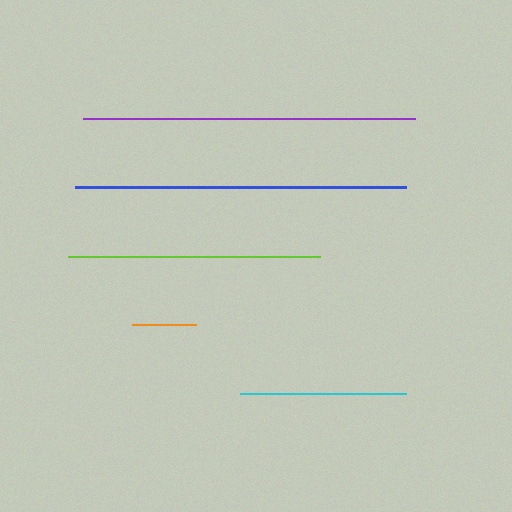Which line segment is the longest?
The purple line is the longest at approximately 332 pixels.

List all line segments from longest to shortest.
From longest to shortest: purple, blue, lime, cyan, orange.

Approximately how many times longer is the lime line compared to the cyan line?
The lime line is approximately 1.5 times the length of the cyan line.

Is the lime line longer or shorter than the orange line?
The lime line is longer than the orange line.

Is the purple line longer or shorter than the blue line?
The purple line is longer than the blue line.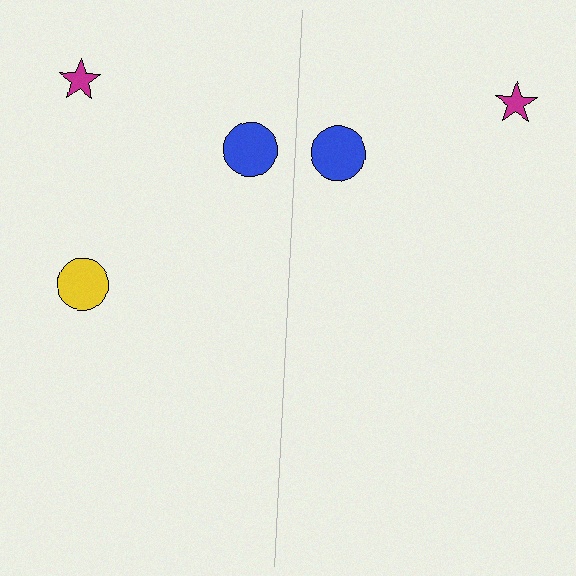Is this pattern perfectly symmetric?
No, the pattern is not perfectly symmetric. A yellow circle is missing from the right side.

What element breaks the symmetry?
A yellow circle is missing from the right side.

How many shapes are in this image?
There are 5 shapes in this image.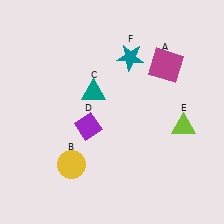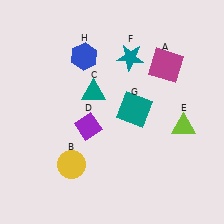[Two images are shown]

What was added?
A teal square (G), a blue hexagon (H) were added in Image 2.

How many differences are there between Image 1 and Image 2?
There are 2 differences between the two images.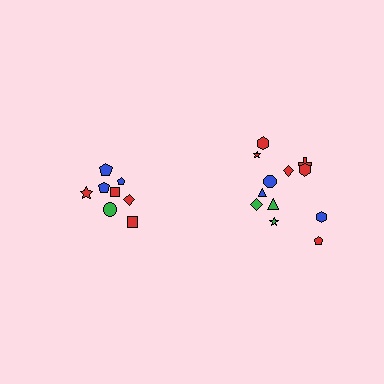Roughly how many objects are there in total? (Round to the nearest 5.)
Roughly 20 objects in total.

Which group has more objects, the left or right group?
The right group.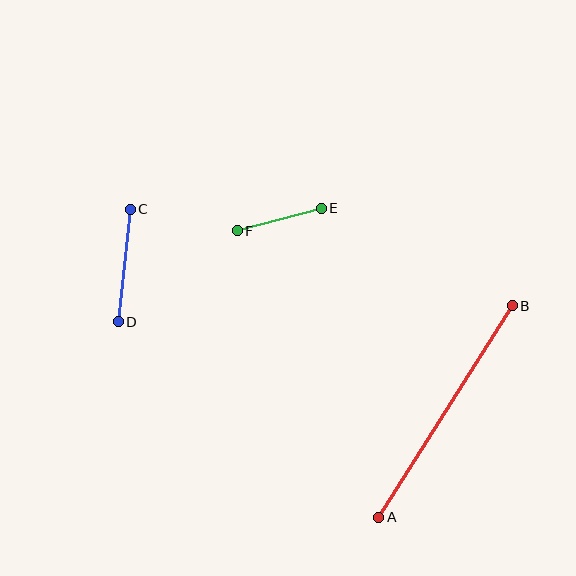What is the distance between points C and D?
The distance is approximately 113 pixels.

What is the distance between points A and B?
The distance is approximately 250 pixels.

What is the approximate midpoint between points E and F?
The midpoint is at approximately (279, 219) pixels.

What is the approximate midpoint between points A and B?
The midpoint is at approximately (446, 412) pixels.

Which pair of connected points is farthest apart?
Points A and B are farthest apart.